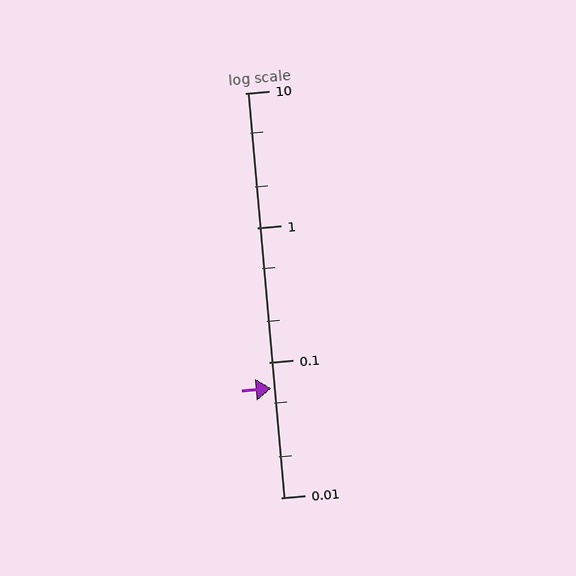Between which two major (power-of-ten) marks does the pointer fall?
The pointer is between 0.01 and 0.1.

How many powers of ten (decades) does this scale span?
The scale spans 3 decades, from 0.01 to 10.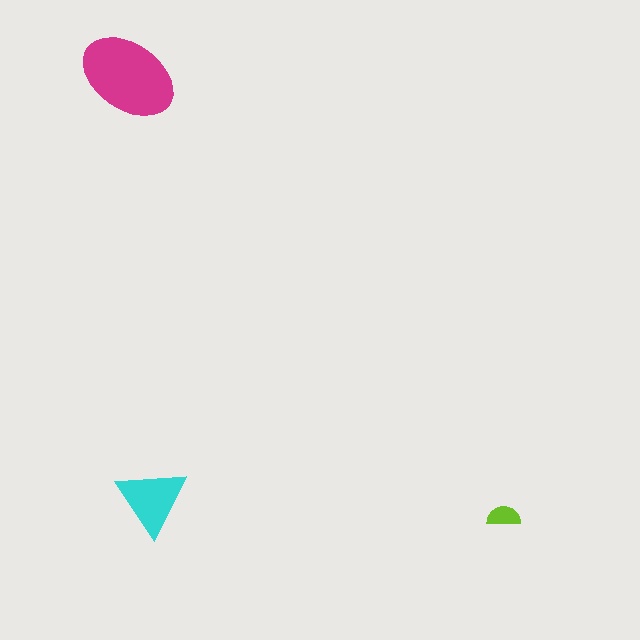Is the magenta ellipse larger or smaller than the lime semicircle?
Larger.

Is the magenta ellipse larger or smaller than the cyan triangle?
Larger.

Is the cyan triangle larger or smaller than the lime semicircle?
Larger.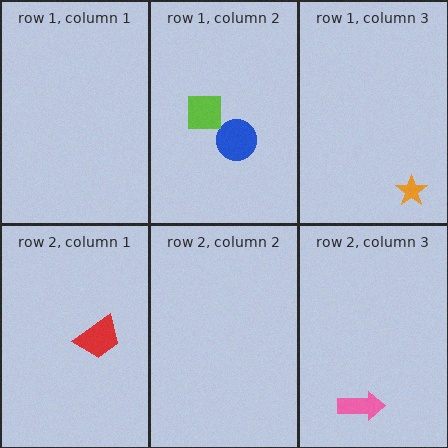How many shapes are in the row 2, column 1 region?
1.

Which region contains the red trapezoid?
The row 2, column 1 region.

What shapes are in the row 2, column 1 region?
The red trapezoid.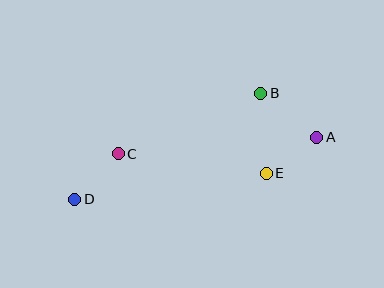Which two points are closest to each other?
Points A and E are closest to each other.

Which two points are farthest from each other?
Points A and D are farthest from each other.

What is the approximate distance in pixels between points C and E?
The distance between C and E is approximately 149 pixels.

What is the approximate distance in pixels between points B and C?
The distance between B and C is approximately 155 pixels.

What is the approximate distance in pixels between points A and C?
The distance between A and C is approximately 199 pixels.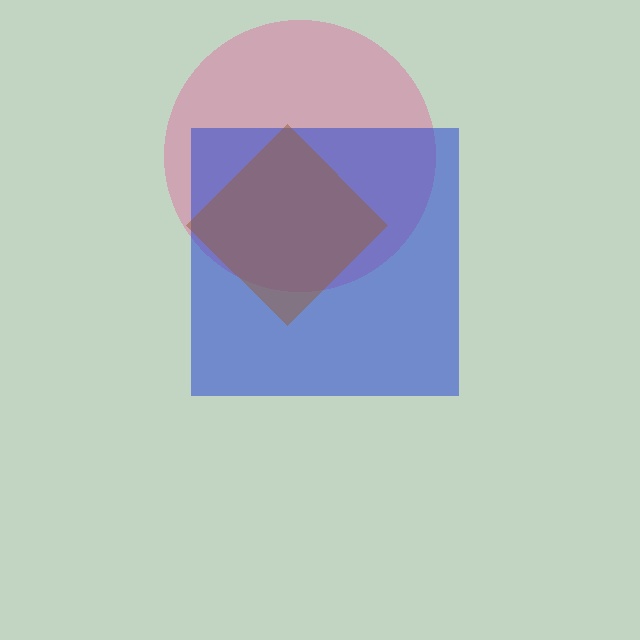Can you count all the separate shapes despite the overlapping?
Yes, there are 3 separate shapes.